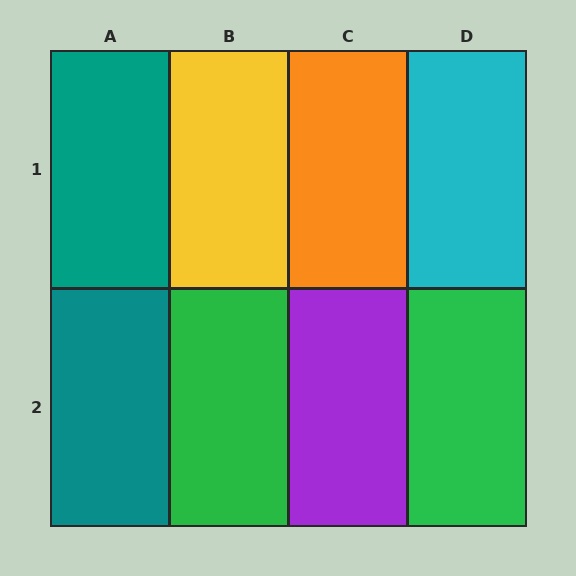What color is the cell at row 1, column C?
Orange.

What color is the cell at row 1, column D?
Cyan.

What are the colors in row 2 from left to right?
Teal, green, purple, green.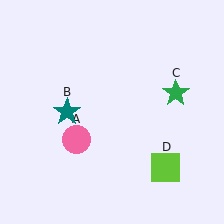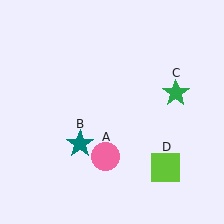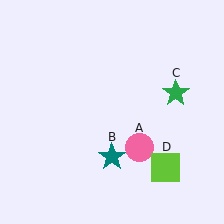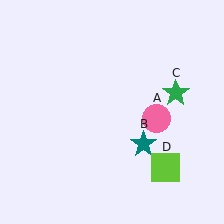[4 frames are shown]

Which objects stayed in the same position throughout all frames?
Green star (object C) and lime square (object D) remained stationary.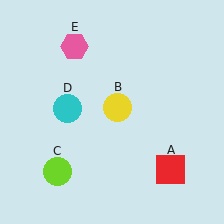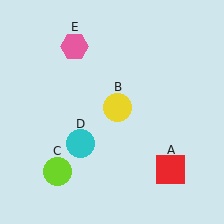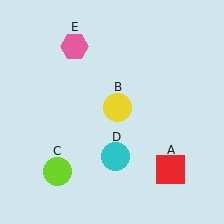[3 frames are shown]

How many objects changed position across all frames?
1 object changed position: cyan circle (object D).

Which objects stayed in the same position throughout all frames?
Red square (object A) and yellow circle (object B) and lime circle (object C) and pink hexagon (object E) remained stationary.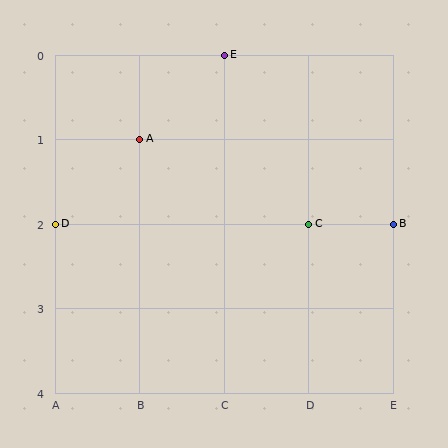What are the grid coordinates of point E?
Point E is at grid coordinates (C, 0).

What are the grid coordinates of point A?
Point A is at grid coordinates (B, 1).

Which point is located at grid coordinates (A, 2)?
Point D is at (A, 2).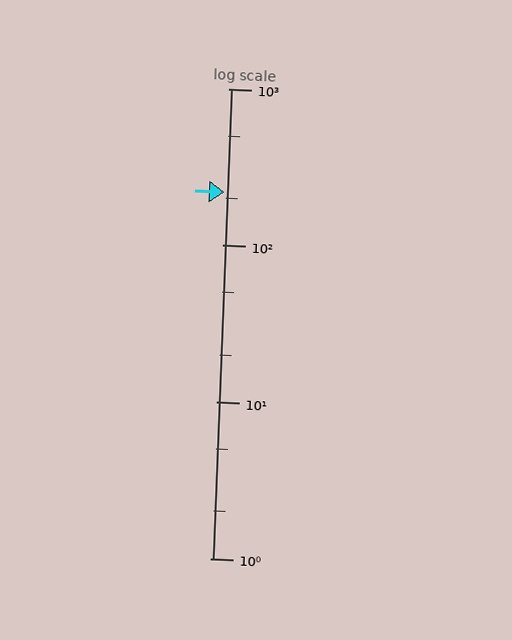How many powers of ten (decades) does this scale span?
The scale spans 3 decades, from 1 to 1000.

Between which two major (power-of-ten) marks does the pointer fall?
The pointer is between 100 and 1000.